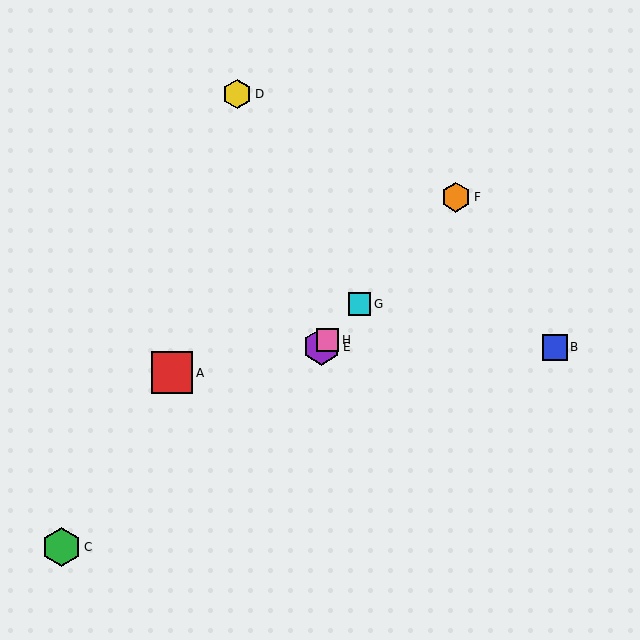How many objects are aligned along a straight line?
4 objects (E, F, G, H) are aligned along a straight line.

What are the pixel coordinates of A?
Object A is at (172, 373).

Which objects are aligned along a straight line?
Objects E, F, G, H are aligned along a straight line.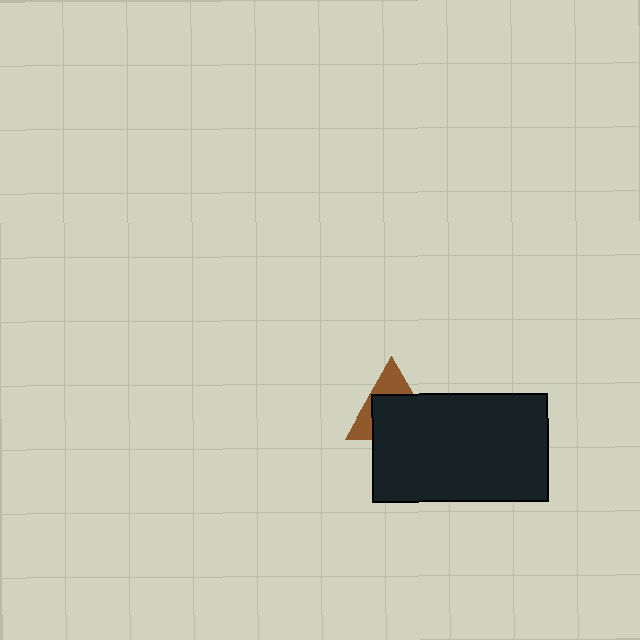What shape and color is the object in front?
The object in front is a black rectangle.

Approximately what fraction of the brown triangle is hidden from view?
Roughly 63% of the brown triangle is hidden behind the black rectangle.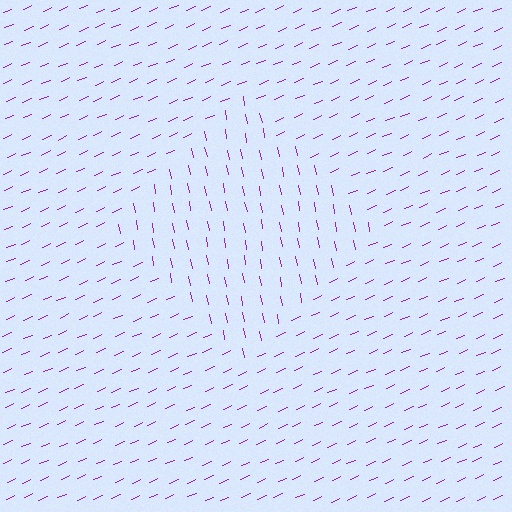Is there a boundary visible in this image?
Yes, there is a texture boundary formed by a change in line orientation.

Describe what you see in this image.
The image is filled with small purple line segments. A diamond region in the image has lines oriented differently from the surrounding lines, creating a visible texture boundary.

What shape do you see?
I see a diamond.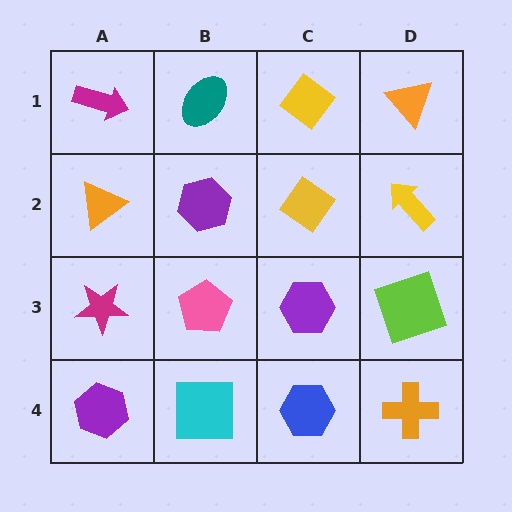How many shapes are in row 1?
4 shapes.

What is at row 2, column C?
A yellow diamond.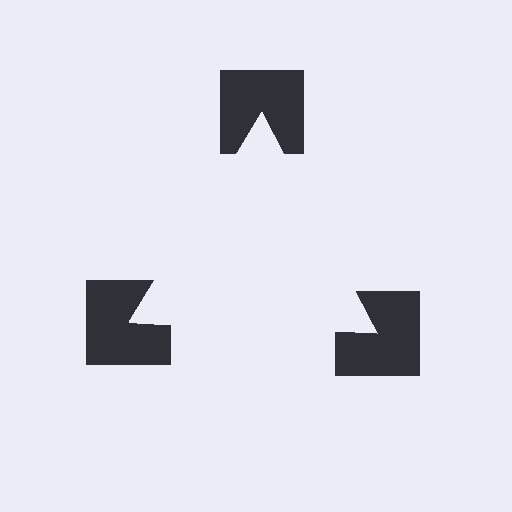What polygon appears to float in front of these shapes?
An illusory triangle — its edges are inferred from the aligned wedge cuts in the notched squares, not physically drawn.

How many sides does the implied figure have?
3 sides.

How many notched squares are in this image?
There are 3 — one at each vertex of the illusory triangle.